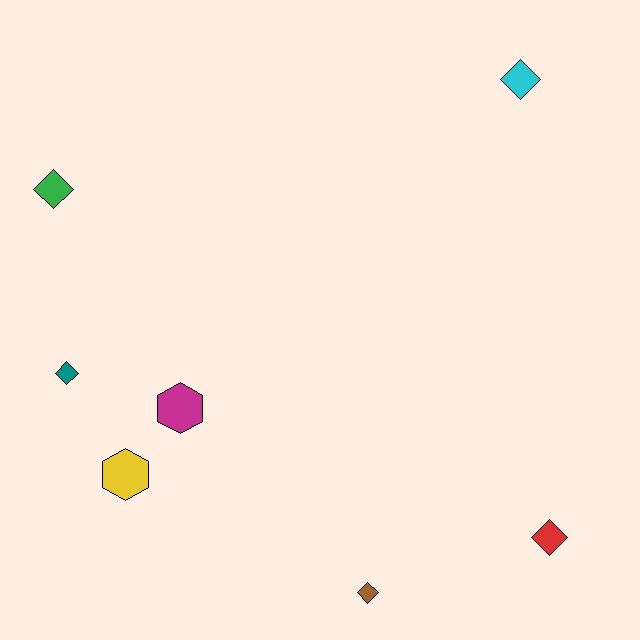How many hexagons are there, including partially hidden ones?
There are 2 hexagons.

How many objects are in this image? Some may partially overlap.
There are 7 objects.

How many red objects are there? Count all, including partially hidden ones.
There is 1 red object.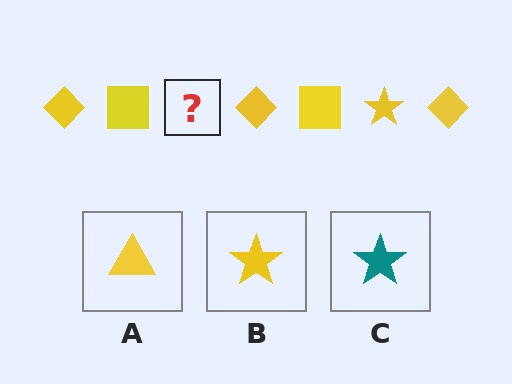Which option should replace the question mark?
Option B.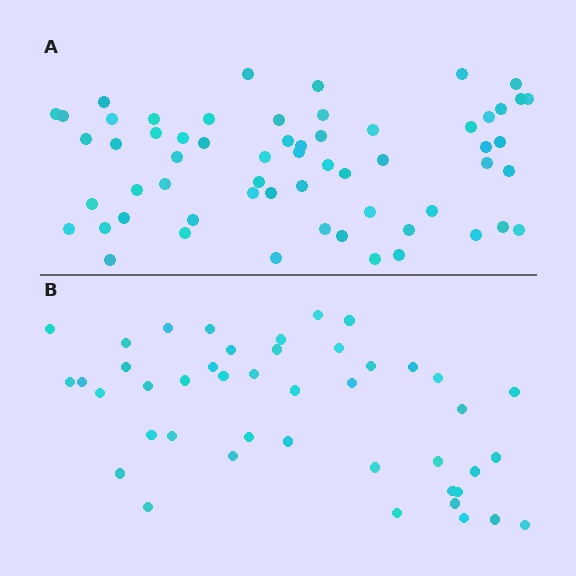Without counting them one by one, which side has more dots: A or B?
Region A (the top region) has more dots.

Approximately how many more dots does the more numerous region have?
Region A has approximately 15 more dots than region B.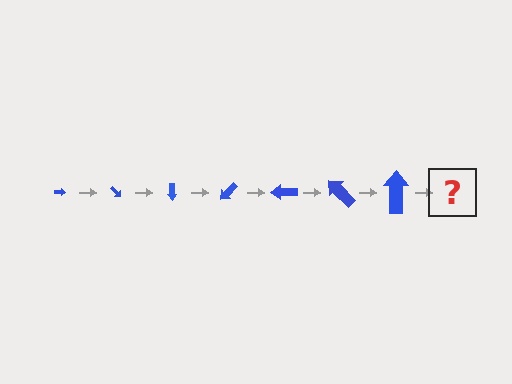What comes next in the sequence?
The next element should be an arrow, larger than the previous one and rotated 315 degrees from the start.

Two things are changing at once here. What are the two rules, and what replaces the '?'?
The two rules are that the arrow grows larger each step and it rotates 45 degrees each step. The '?' should be an arrow, larger than the previous one and rotated 315 degrees from the start.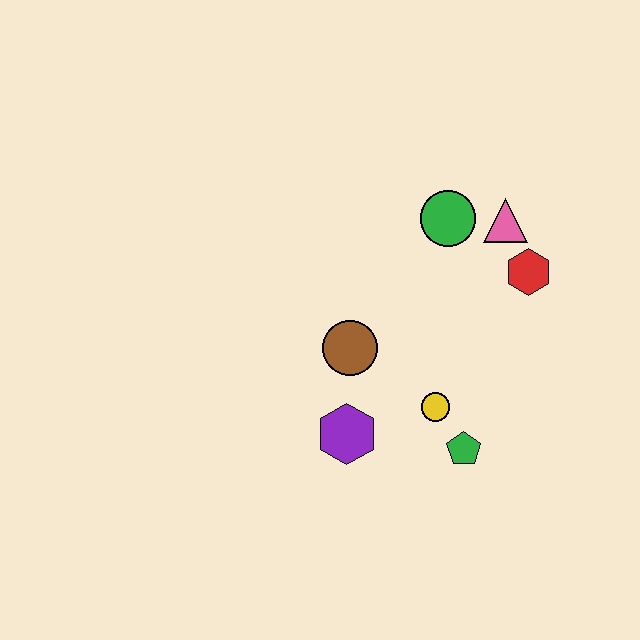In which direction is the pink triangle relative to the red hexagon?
The pink triangle is above the red hexagon.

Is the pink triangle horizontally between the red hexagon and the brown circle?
Yes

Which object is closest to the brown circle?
The purple hexagon is closest to the brown circle.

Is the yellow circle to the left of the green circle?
Yes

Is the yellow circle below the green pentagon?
No